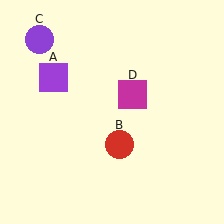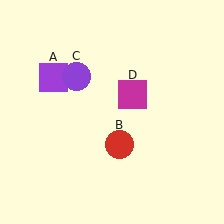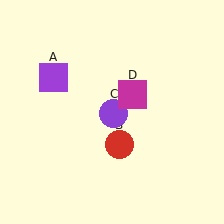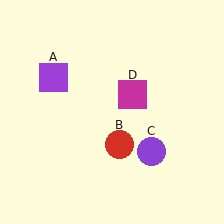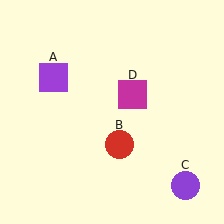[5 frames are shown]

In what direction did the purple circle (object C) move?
The purple circle (object C) moved down and to the right.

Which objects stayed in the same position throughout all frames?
Purple square (object A) and red circle (object B) and magenta square (object D) remained stationary.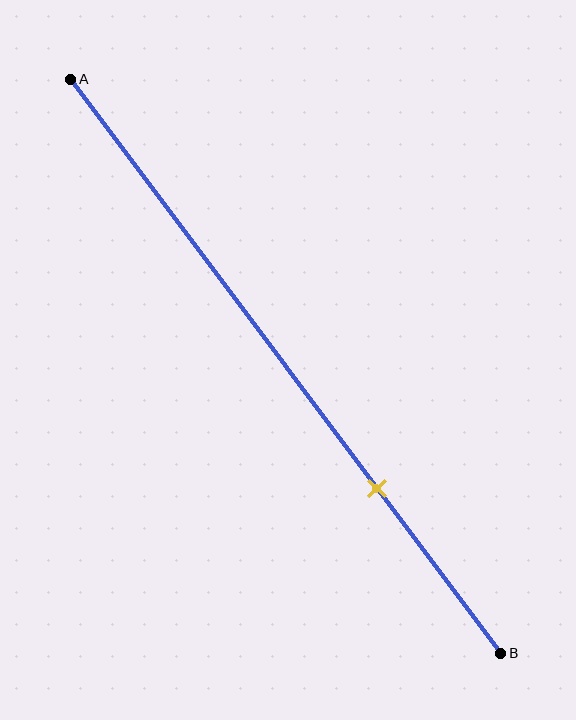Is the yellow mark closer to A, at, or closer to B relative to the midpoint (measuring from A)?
The yellow mark is closer to point B than the midpoint of segment AB.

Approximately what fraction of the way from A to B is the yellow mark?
The yellow mark is approximately 70% of the way from A to B.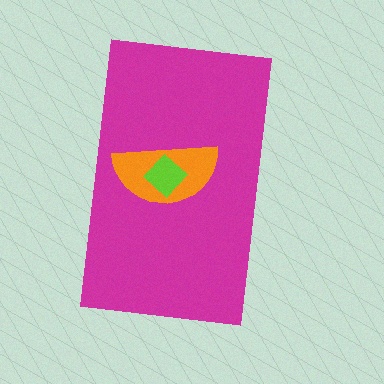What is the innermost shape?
The lime diamond.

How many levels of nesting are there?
3.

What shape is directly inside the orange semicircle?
The lime diamond.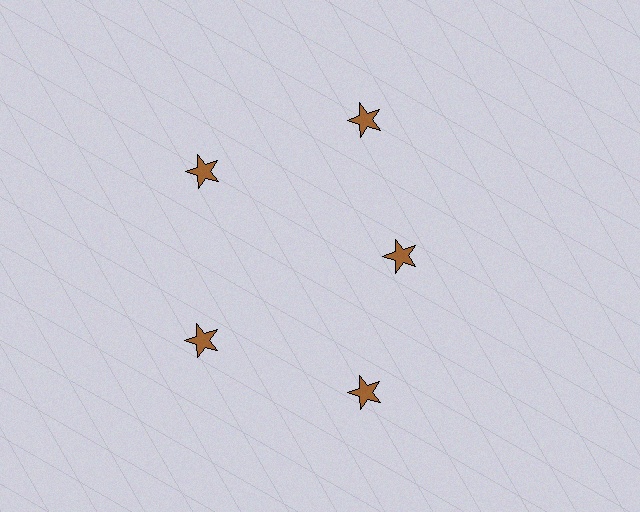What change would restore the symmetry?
The symmetry would be restored by moving it outward, back onto the ring so that all 5 stars sit at equal angles and equal distance from the center.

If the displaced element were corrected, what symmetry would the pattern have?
It would have 5-fold rotational symmetry — the pattern would map onto itself every 72 degrees.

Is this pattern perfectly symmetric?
No. The 5 brown stars are arranged in a ring, but one element near the 3 o'clock position is pulled inward toward the center, breaking the 5-fold rotational symmetry.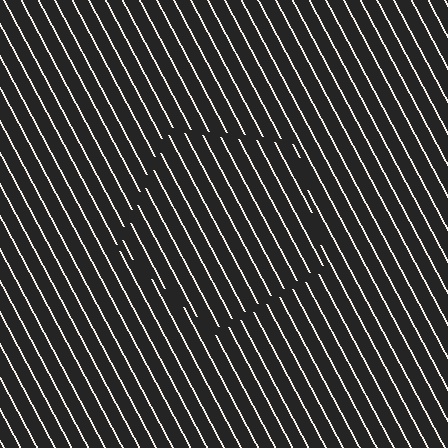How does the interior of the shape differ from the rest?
The interior of the shape contains the same grating, shifted by half a period — the contour is defined by the phase discontinuity where line-ends from the inner and outer gratings abut.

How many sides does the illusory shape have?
5 sides — the line-ends trace a pentagon.